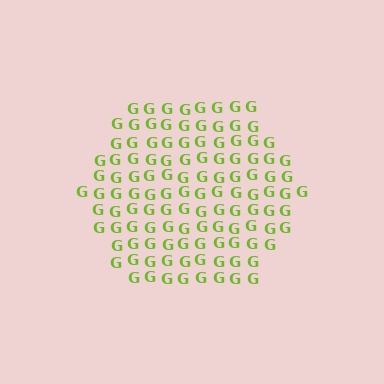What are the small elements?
The small elements are letter G's.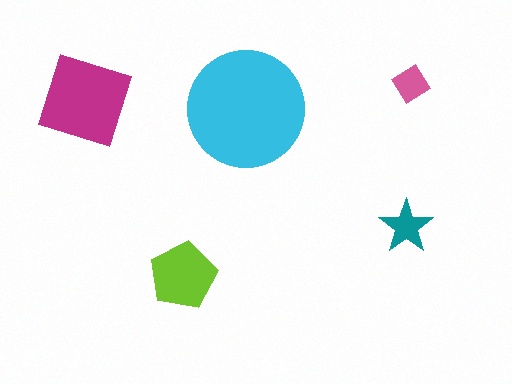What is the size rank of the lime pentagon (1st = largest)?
3rd.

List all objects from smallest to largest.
The pink diamond, the teal star, the lime pentagon, the magenta square, the cyan circle.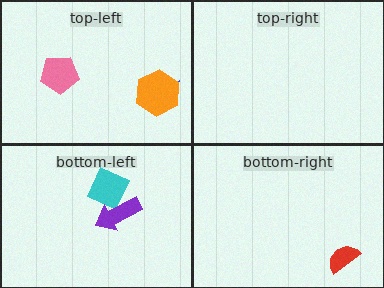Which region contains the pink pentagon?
The top-left region.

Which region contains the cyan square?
The bottom-left region.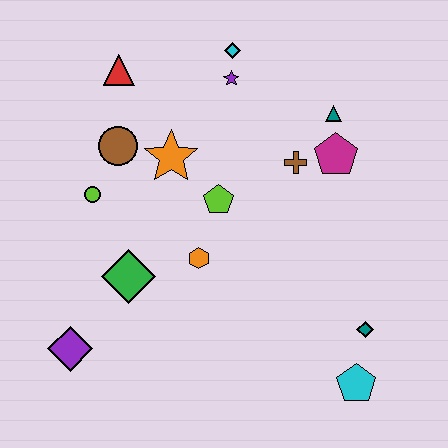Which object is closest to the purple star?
The cyan diamond is closest to the purple star.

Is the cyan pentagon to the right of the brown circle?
Yes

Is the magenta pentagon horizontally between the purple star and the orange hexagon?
No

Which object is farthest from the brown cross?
The purple diamond is farthest from the brown cross.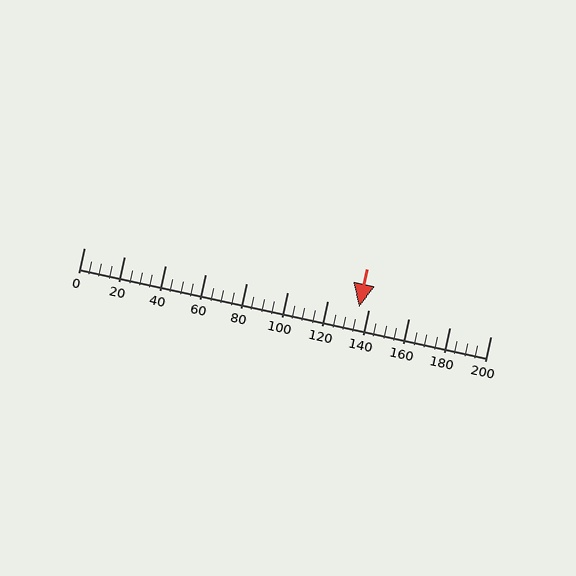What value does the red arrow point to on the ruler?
The red arrow points to approximately 136.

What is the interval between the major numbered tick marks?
The major tick marks are spaced 20 units apart.